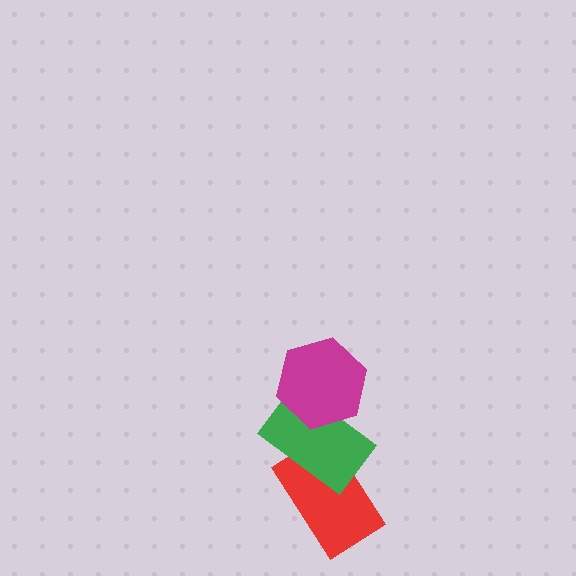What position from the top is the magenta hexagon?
The magenta hexagon is 1st from the top.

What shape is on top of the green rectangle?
The magenta hexagon is on top of the green rectangle.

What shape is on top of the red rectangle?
The green rectangle is on top of the red rectangle.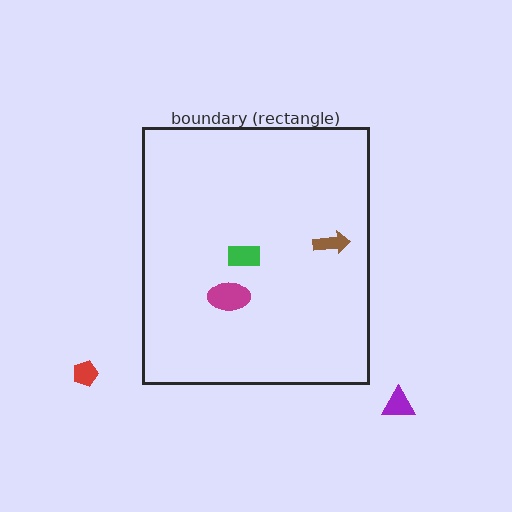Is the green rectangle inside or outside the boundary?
Inside.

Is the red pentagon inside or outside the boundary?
Outside.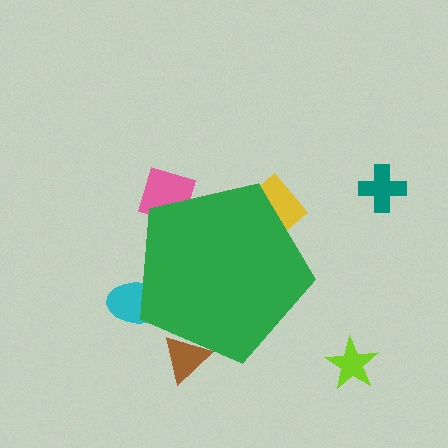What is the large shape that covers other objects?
A green pentagon.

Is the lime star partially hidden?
No, the lime star is fully visible.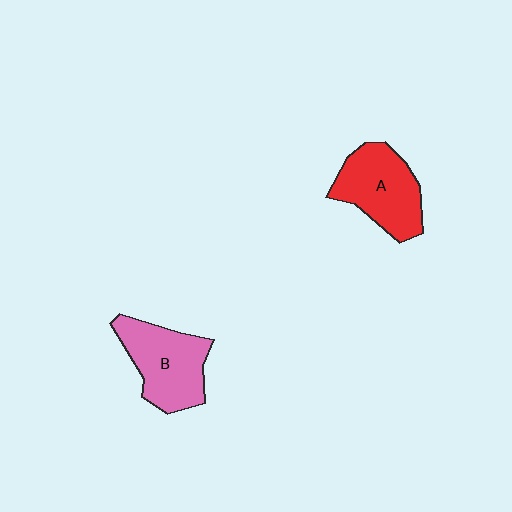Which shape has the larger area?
Shape B (pink).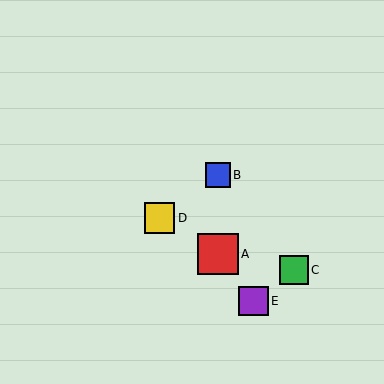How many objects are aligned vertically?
2 objects (A, B) are aligned vertically.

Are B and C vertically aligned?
No, B is at x≈218 and C is at x≈294.